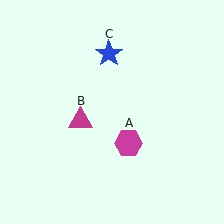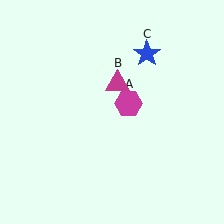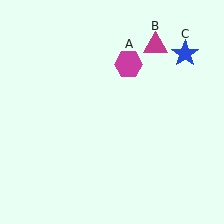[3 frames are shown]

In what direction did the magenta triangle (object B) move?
The magenta triangle (object B) moved up and to the right.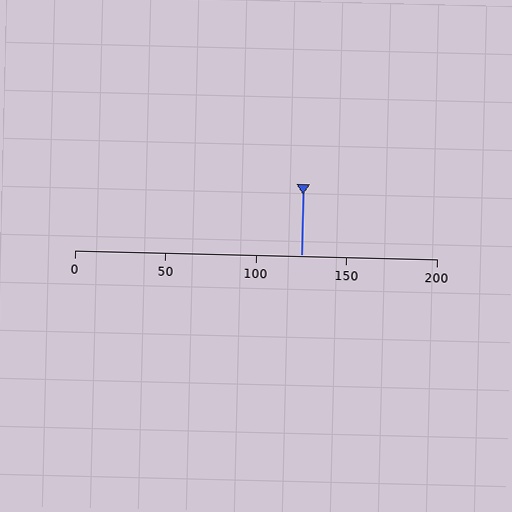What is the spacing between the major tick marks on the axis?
The major ticks are spaced 50 apart.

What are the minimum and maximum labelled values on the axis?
The axis runs from 0 to 200.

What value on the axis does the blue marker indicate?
The marker indicates approximately 125.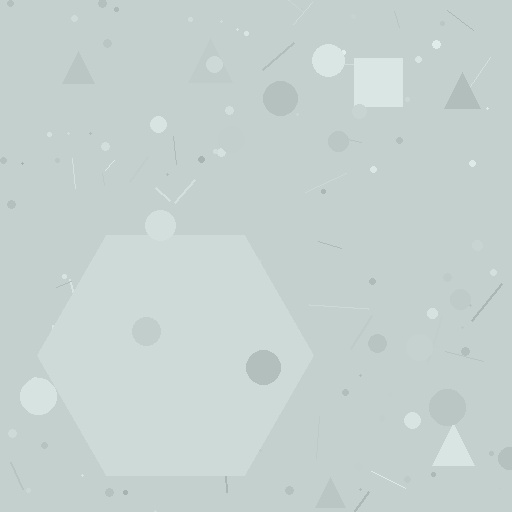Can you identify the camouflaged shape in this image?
The camouflaged shape is a hexagon.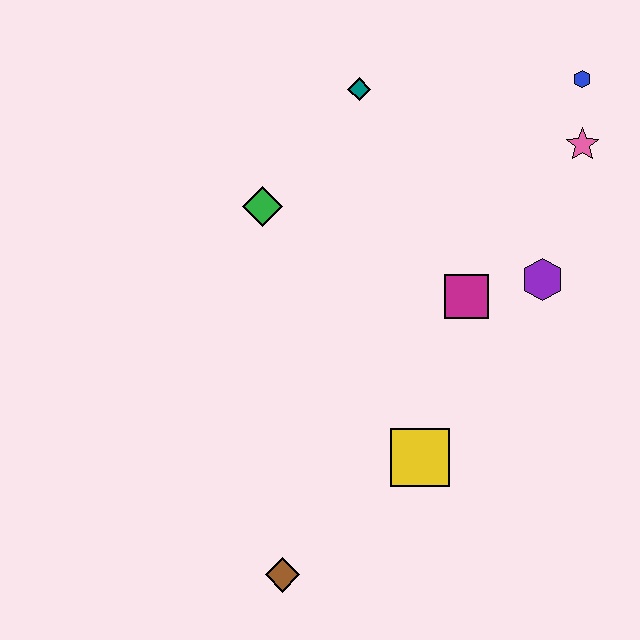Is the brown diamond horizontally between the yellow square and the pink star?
No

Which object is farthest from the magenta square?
The brown diamond is farthest from the magenta square.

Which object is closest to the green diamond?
The teal diamond is closest to the green diamond.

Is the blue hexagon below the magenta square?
No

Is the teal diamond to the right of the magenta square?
No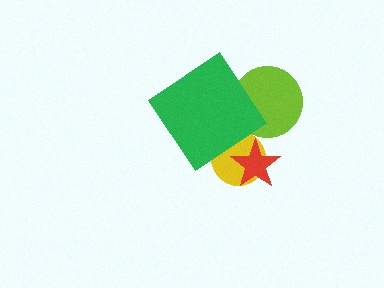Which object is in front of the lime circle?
The green diamond is in front of the lime circle.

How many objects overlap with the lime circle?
1 object overlaps with the lime circle.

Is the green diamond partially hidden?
No, no other shape covers it.